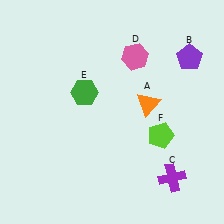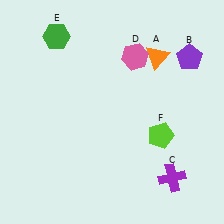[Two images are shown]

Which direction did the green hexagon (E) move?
The green hexagon (E) moved up.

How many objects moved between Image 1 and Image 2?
2 objects moved between the two images.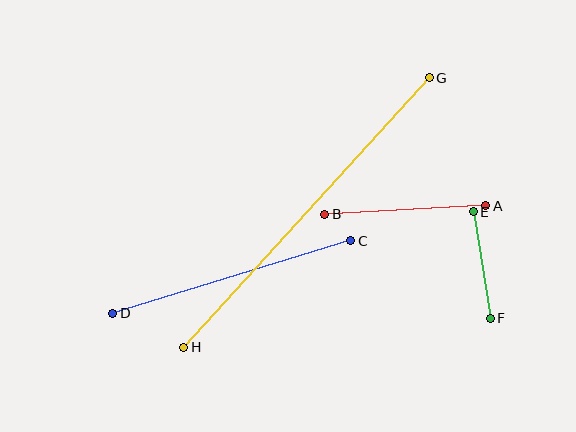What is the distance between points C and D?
The distance is approximately 248 pixels.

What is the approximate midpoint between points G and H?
The midpoint is at approximately (307, 212) pixels.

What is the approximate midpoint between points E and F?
The midpoint is at approximately (482, 265) pixels.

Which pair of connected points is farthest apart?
Points G and H are farthest apart.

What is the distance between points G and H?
The distance is approximately 365 pixels.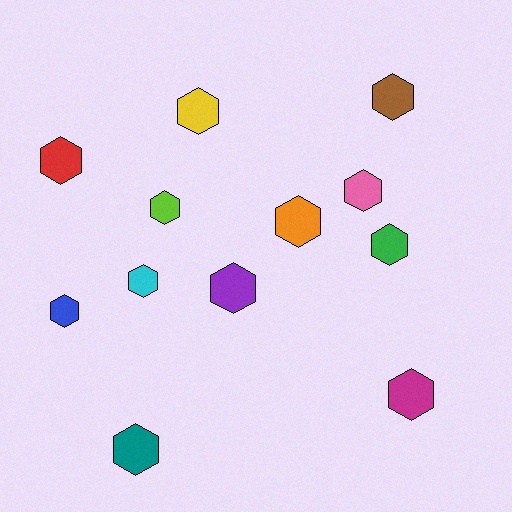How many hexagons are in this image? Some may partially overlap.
There are 12 hexagons.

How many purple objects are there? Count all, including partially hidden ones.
There is 1 purple object.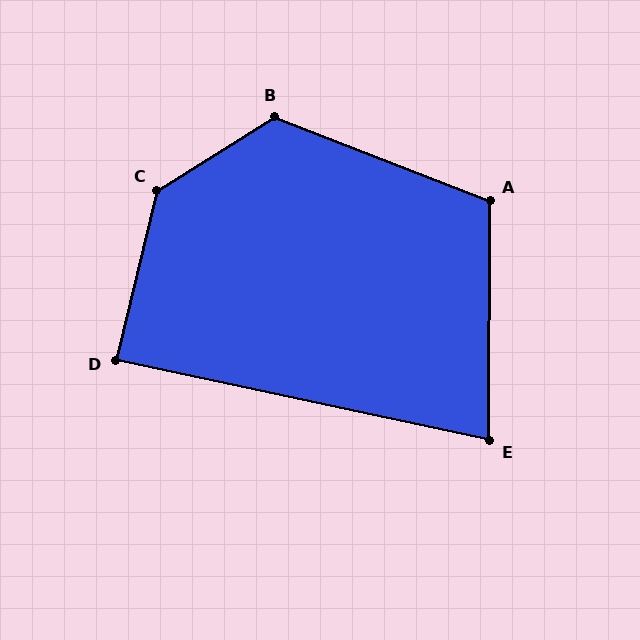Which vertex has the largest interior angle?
C, at approximately 136 degrees.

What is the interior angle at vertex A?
Approximately 111 degrees (obtuse).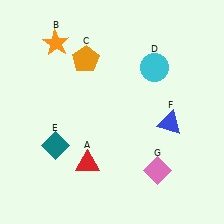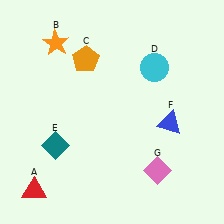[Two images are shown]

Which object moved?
The red triangle (A) moved left.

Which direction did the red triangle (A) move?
The red triangle (A) moved left.